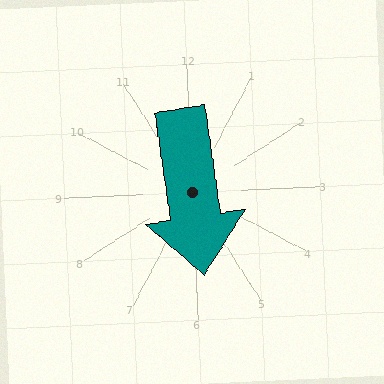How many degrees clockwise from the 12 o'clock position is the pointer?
Approximately 174 degrees.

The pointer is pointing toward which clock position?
Roughly 6 o'clock.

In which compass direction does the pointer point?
South.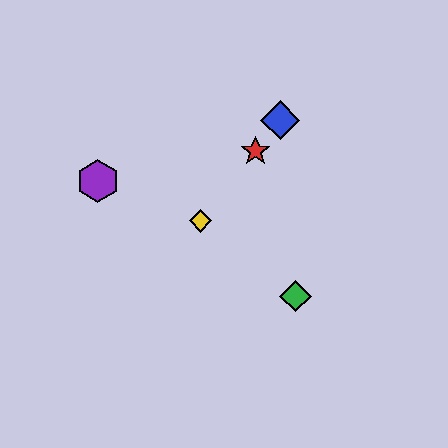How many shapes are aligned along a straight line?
3 shapes (the red star, the blue diamond, the yellow diamond) are aligned along a straight line.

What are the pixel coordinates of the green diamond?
The green diamond is at (296, 296).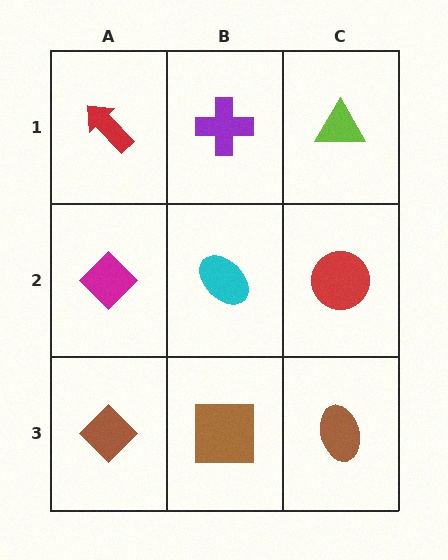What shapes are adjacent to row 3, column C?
A red circle (row 2, column C), a brown square (row 3, column B).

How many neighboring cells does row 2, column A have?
3.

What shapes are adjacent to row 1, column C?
A red circle (row 2, column C), a purple cross (row 1, column B).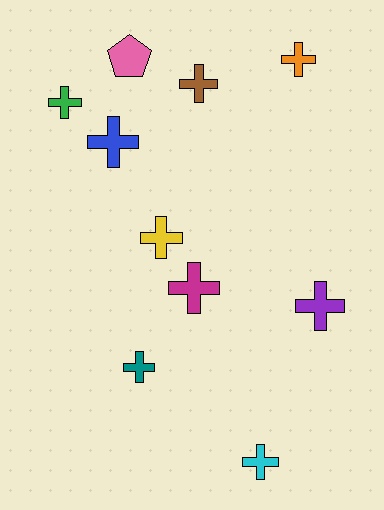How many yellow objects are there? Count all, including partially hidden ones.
There is 1 yellow object.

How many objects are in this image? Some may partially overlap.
There are 10 objects.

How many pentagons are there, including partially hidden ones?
There is 1 pentagon.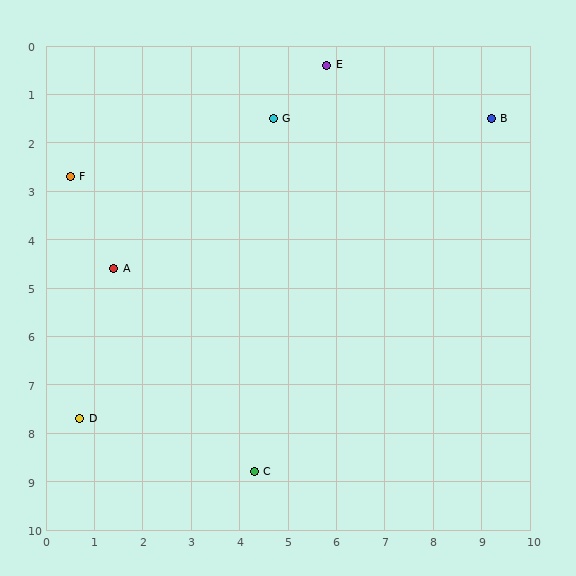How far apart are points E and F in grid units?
Points E and F are about 5.8 grid units apart.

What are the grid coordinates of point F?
Point F is at approximately (0.5, 2.7).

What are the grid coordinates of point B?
Point B is at approximately (9.2, 1.5).